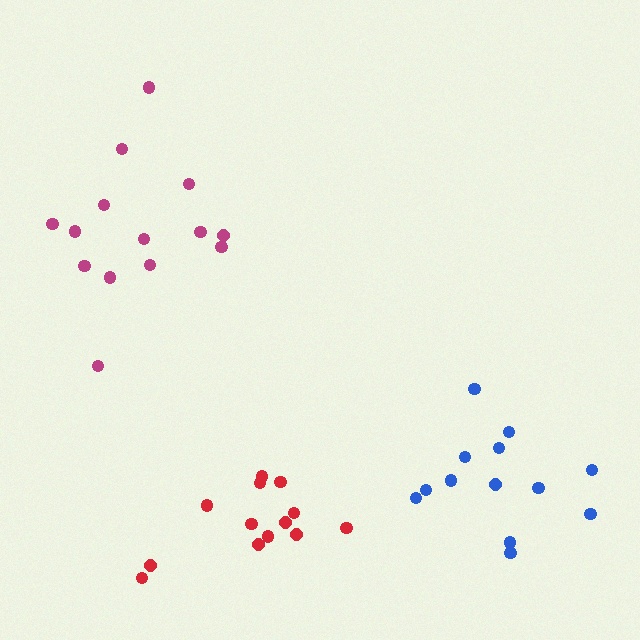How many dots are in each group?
Group 1: 14 dots, Group 2: 13 dots, Group 3: 13 dots (40 total).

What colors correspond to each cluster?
The clusters are colored: magenta, blue, red.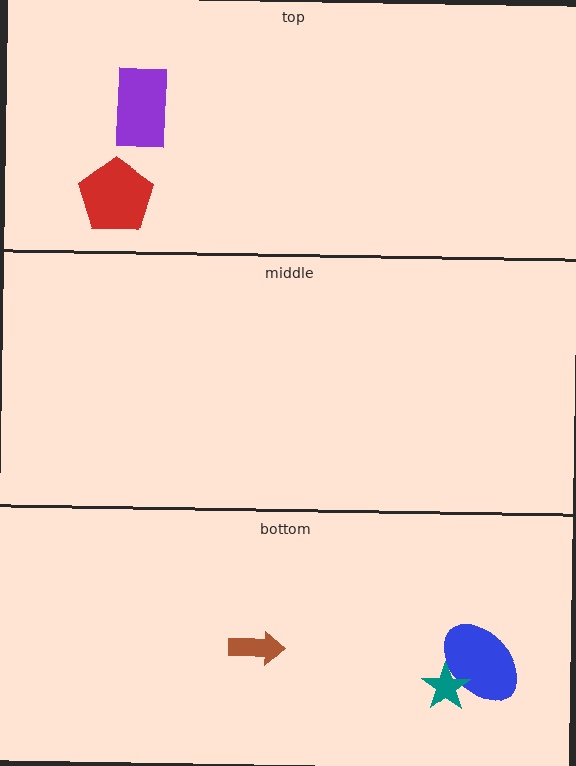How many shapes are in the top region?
2.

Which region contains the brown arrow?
The bottom region.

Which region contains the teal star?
The bottom region.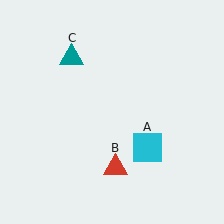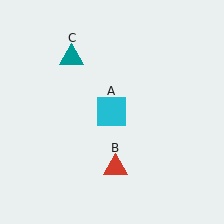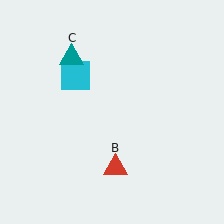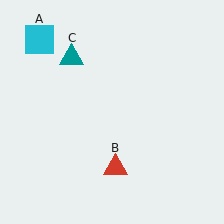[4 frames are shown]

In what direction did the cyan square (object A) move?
The cyan square (object A) moved up and to the left.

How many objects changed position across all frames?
1 object changed position: cyan square (object A).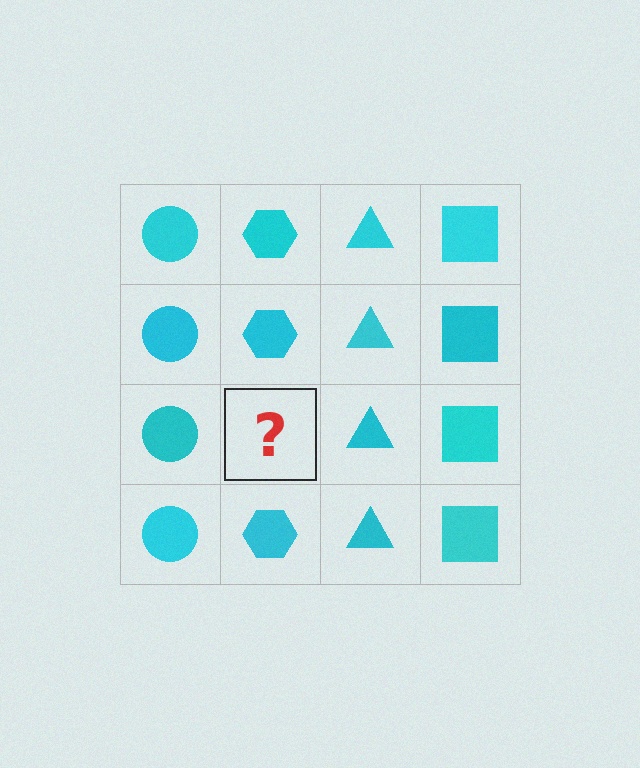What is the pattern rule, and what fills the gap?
The rule is that each column has a consistent shape. The gap should be filled with a cyan hexagon.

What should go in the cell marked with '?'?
The missing cell should contain a cyan hexagon.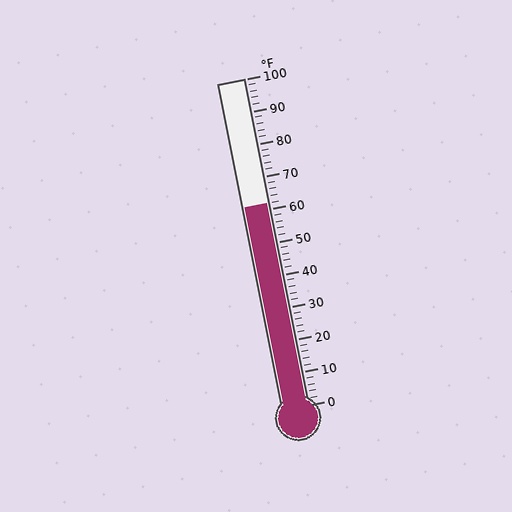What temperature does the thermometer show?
The thermometer shows approximately 62°F.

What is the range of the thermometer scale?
The thermometer scale ranges from 0°F to 100°F.